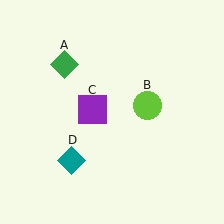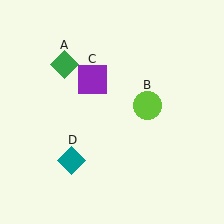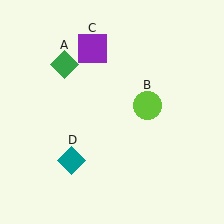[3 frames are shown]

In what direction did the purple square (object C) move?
The purple square (object C) moved up.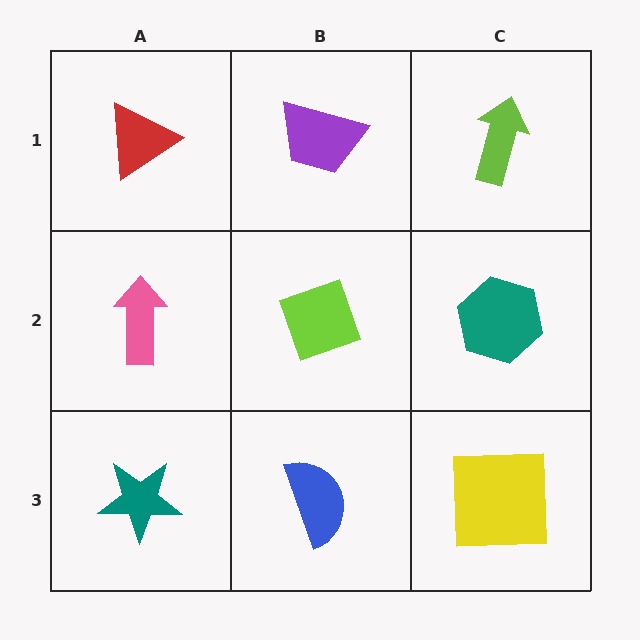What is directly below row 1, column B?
A lime diamond.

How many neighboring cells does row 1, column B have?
3.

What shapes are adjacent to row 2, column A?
A red triangle (row 1, column A), a teal star (row 3, column A), a lime diamond (row 2, column B).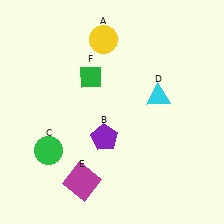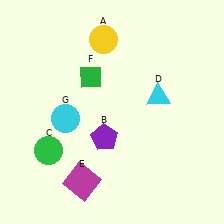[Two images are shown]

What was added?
A cyan circle (G) was added in Image 2.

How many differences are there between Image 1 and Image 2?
There is 1 difference between the two images.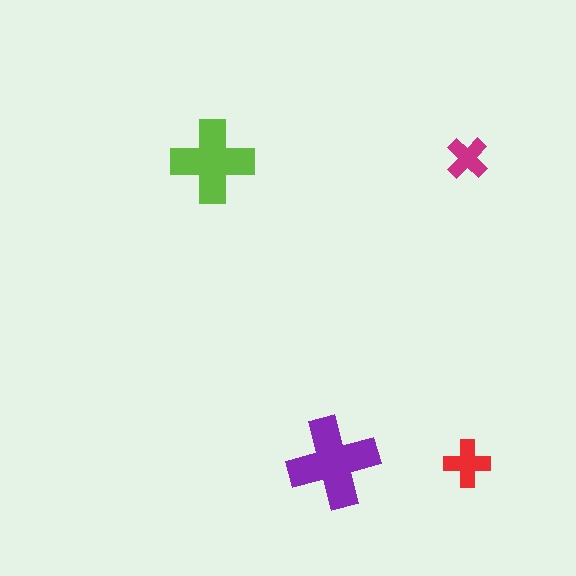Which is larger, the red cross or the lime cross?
The lime one.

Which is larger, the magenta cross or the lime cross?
The lime one.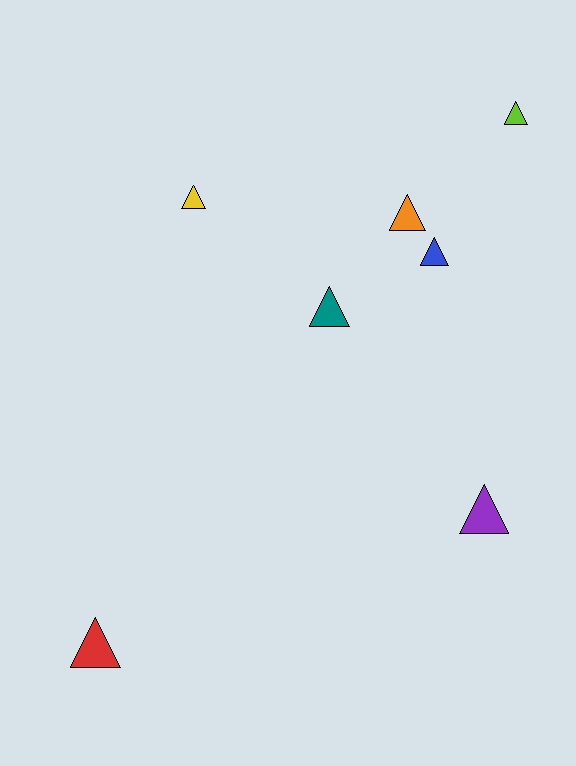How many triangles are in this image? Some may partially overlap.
There are 7 triangles.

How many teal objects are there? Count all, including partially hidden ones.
There is 1 teal object.